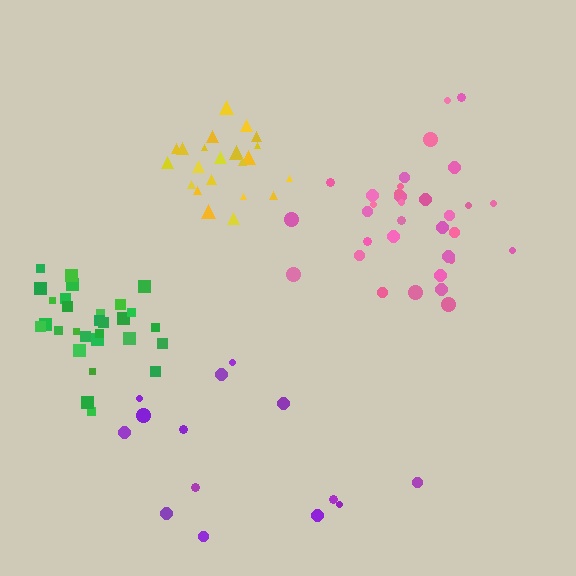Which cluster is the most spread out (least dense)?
Purple.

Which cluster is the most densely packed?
Yellow.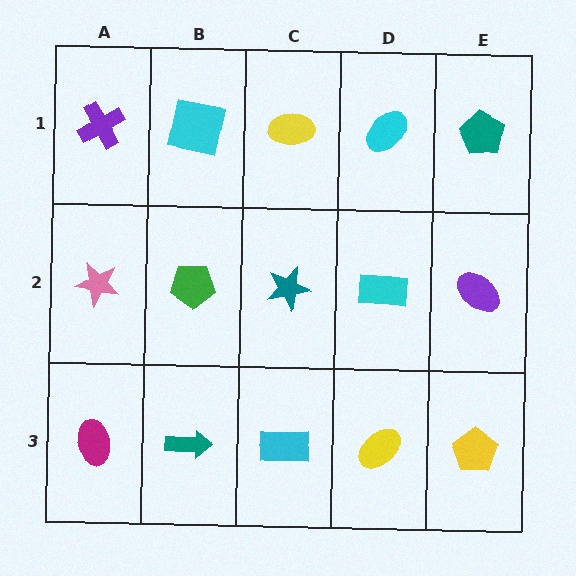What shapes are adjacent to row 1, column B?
A green pentagon (row 2, column B), a purple cross (row 1, column A), a yellow ellipse (row 1, column C).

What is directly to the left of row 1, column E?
A cyan ellipse.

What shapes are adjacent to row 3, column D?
A cyan rectangle (row 2, column D), a cyan rectangle (row 3, column C), a yellow pentagon (row 3, column E).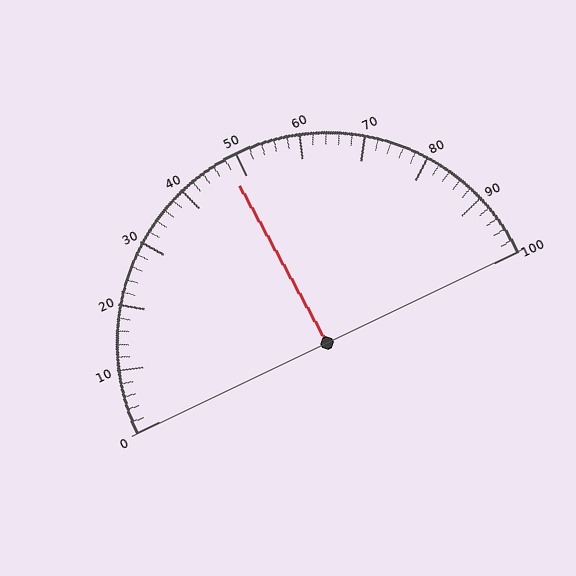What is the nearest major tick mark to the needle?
The nearest major tick mark is 50.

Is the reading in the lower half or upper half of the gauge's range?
The reading is in the lower half of the range (0 to 100).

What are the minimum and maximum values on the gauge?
The gauge ranges from 0 to 100.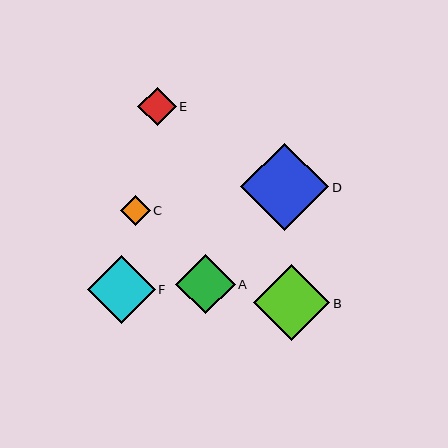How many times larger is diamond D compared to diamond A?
Diamond D is approximately 1.5 times the size of diamond A.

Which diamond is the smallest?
Diamond C is the smallest with a size of approximately 29 pixels.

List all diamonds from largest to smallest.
From largest to smallest: D, B, F, A, E, C.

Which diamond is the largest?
Diamond D is the largest with a size of approximately 88 pixels.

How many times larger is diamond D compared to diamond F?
Diamond D is approximately 1.3 times the size of diamond F.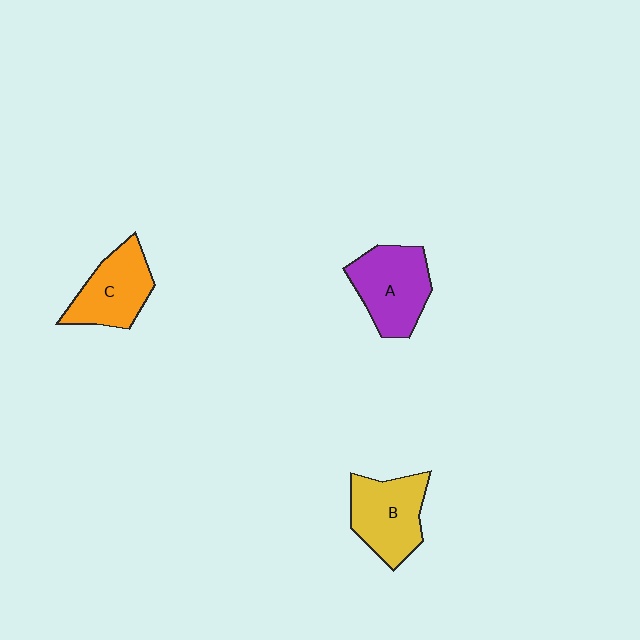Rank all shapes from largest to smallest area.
From largest to smallest: A (purple), B (yellow), C (orange).